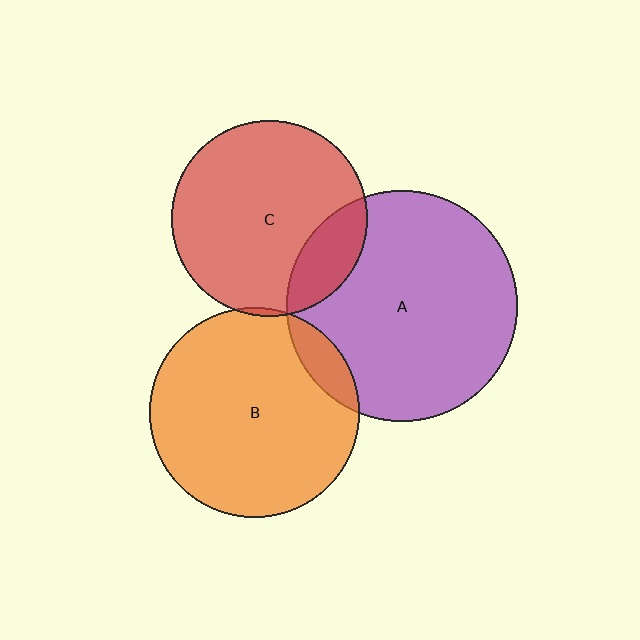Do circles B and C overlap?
Yes.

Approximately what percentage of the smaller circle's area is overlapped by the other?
Approximately 5%.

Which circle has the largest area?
Circle A (purple).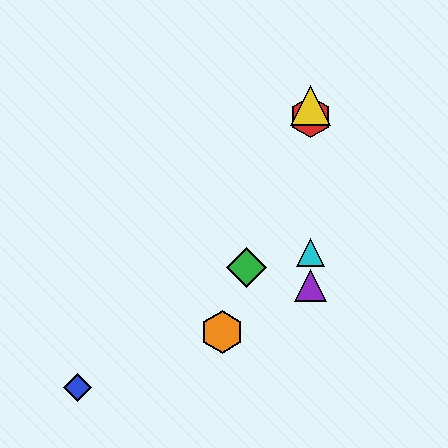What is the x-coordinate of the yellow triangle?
The yellow triangle is at x≈310.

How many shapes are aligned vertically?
4 shapes (the red hexagon, the yellow triangle, the purple triangle, the cyan triangle) are aligned vertically.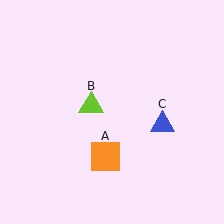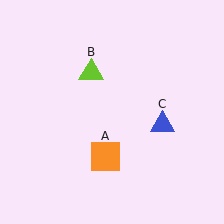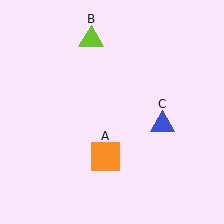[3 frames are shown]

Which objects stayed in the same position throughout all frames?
Orange square (object A) and blue triangle (object C) remained stationary.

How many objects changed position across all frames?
1 object changed position: lime triangle (object B).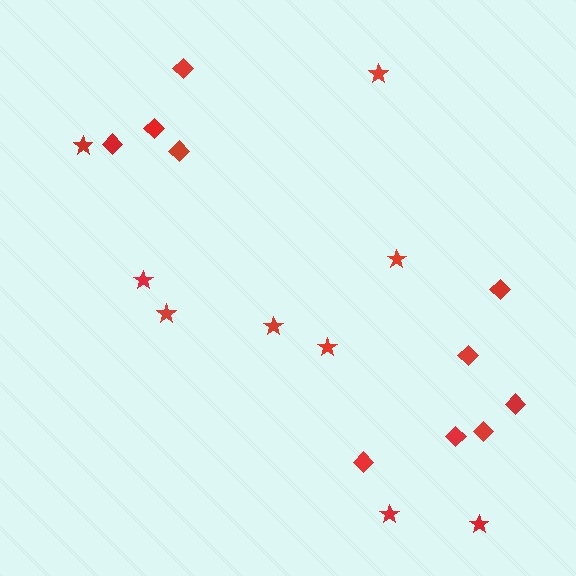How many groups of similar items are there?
There are 2 groups: one group of diamonds (10) and one group of stars (9).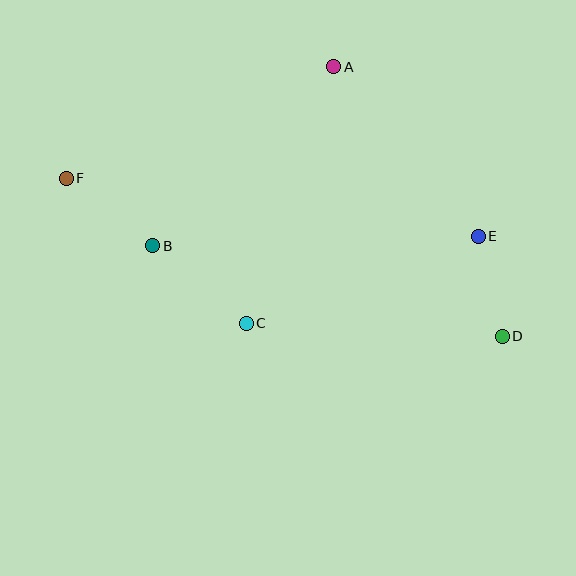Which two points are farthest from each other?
Points D and F are farthest from each other.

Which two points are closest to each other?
Points D and E are closest to each other.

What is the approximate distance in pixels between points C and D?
The distance between C and D is approximately 256 pixels.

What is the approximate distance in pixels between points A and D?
The distance between A and D is approximately 318 pixels.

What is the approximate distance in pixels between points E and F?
The distance between E and F is approximately 416 pixels.